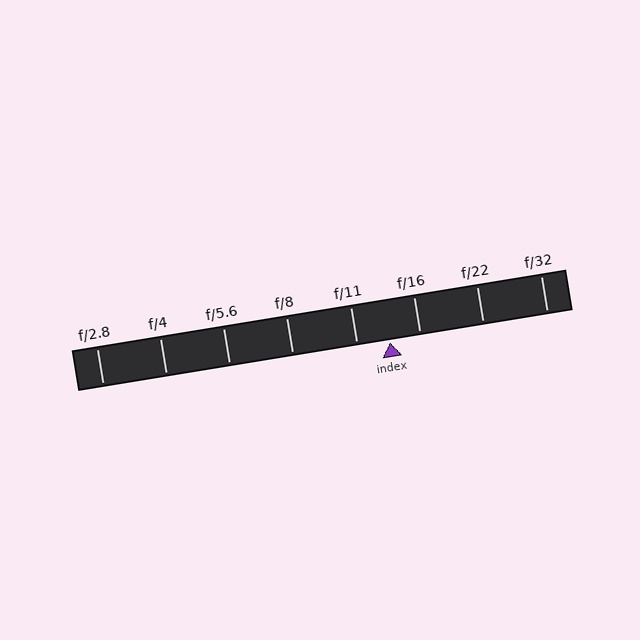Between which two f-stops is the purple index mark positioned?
The index mark is between f/11 and f/16.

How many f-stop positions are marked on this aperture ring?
There are 8 f-stop positions marked.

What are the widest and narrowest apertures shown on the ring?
The widest aperture shown is f/2.8 and the narrowest is f/32.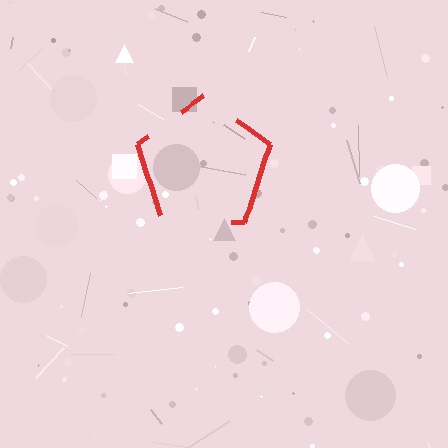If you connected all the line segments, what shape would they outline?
They would outline a pentagon.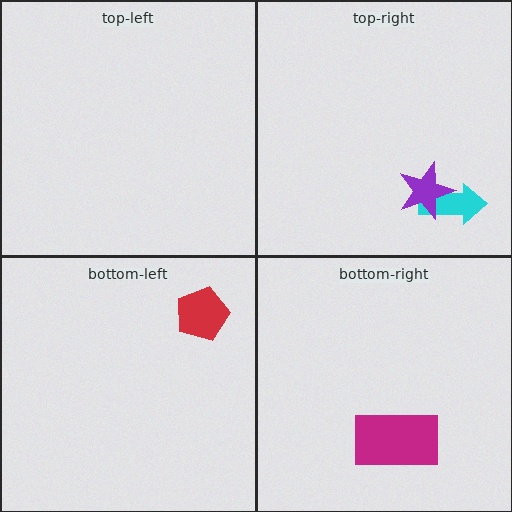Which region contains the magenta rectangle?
The bottom-right region.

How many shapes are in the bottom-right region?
1.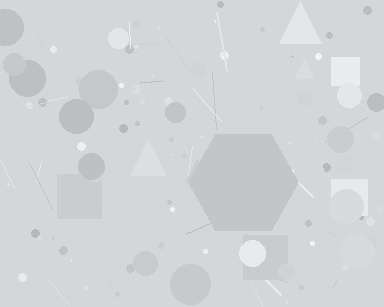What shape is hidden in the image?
A hexagon is hidden in the image.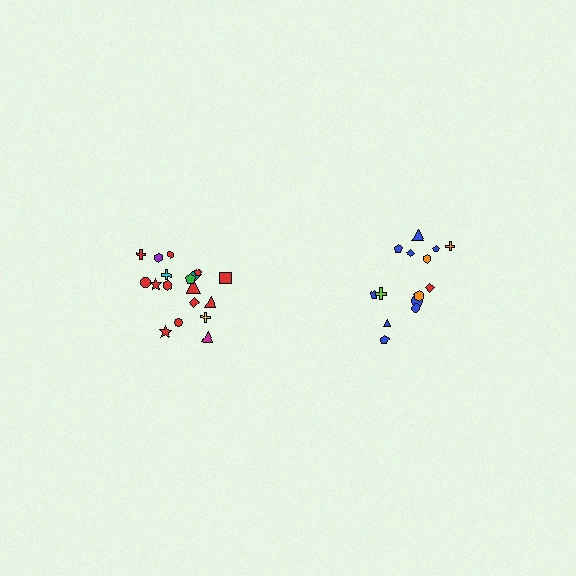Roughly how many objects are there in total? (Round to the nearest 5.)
Roughly 35 objects in total.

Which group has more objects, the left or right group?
The left group.